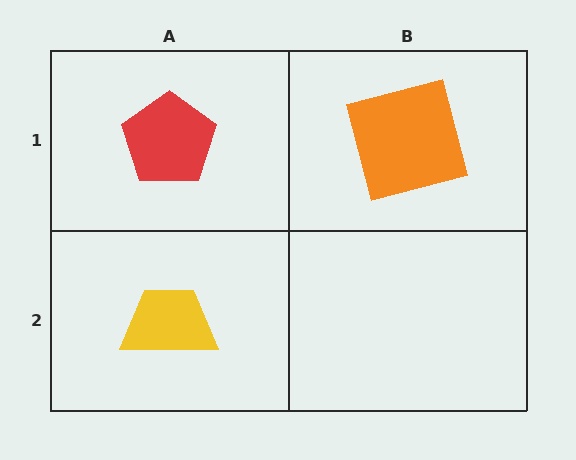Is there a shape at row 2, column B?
No, that cell is empty.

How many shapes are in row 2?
1 shape.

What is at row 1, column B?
An orange square.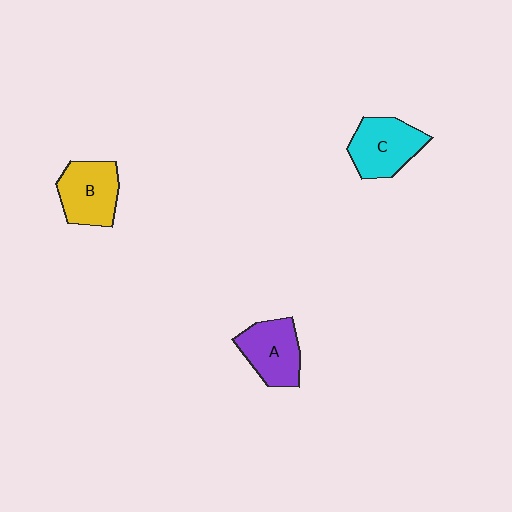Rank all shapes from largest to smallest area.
From largest to smallest: C (cyan), B (yellow), A (purple).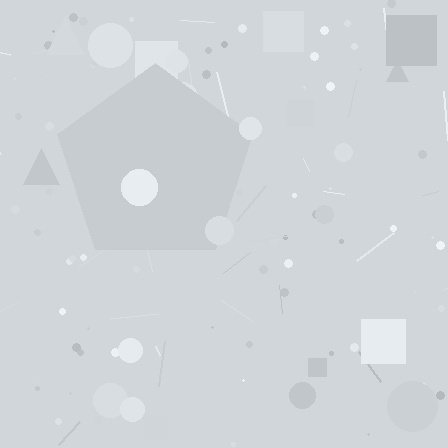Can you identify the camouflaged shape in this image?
The camouflaged shape is a pentagon.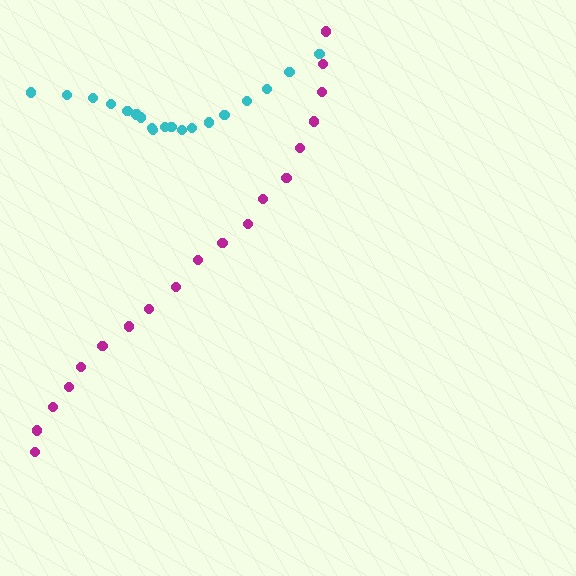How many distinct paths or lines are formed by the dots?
There are 2 distinct paths.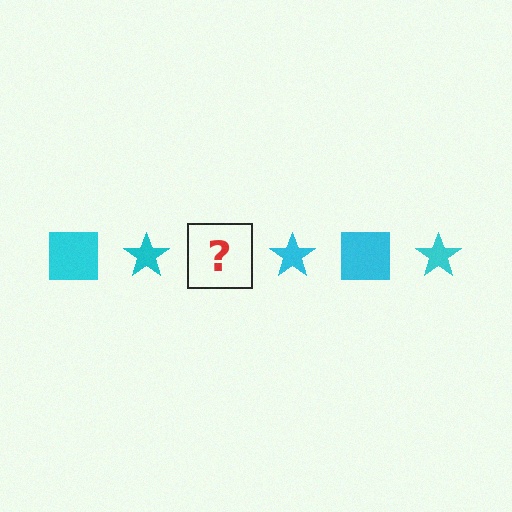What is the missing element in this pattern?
The missing element is a cyan square.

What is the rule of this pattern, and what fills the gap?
The rule is that the pattern cycles through square, star shapes in cyan. The gap should be filled with a cyan square.